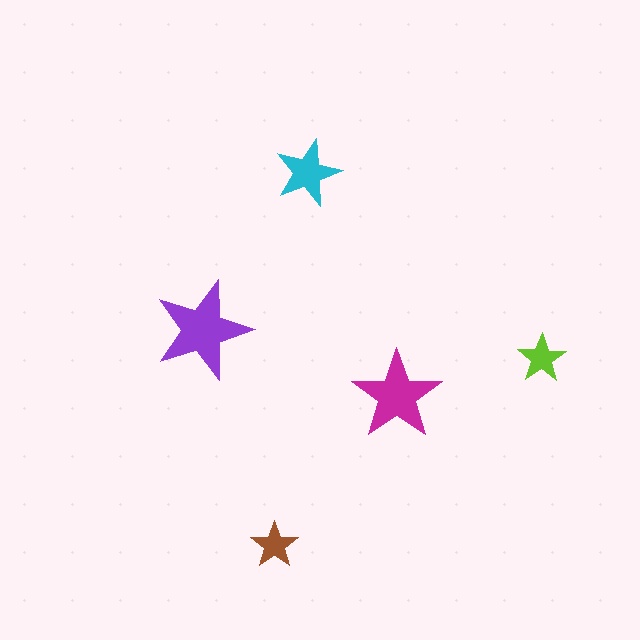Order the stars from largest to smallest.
the purple one, the magenta one, the cyan one, the lime one, the brown one.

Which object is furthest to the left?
The purple star is leftmost.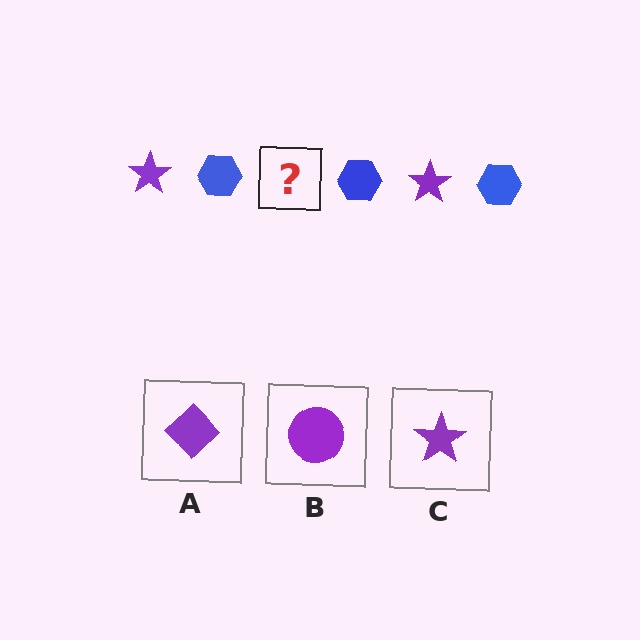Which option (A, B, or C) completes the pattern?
C.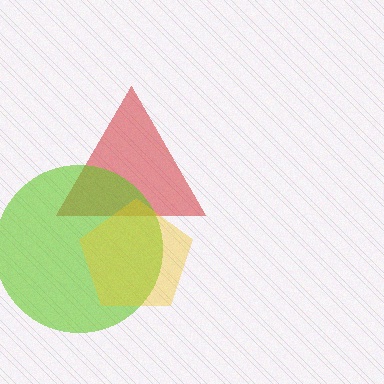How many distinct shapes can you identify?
There are 3 distinct shapes: a red triangle, a lime circle, a yellow pentagon.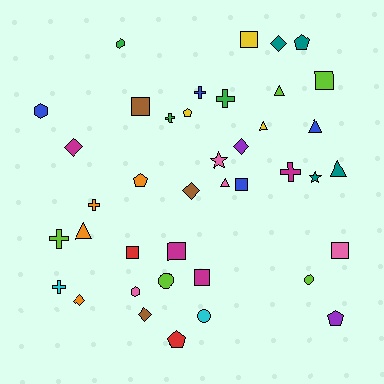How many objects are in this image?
There are 40 objects.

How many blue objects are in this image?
There are 4 blue objects.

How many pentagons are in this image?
There are 5 pentagons.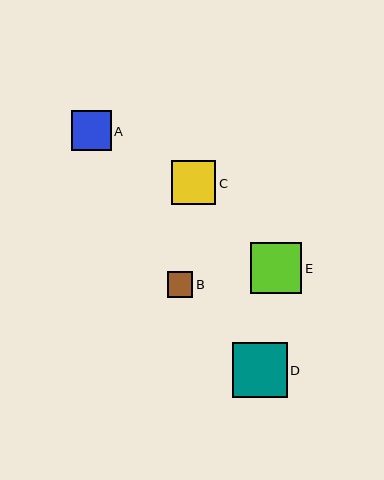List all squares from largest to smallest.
From largest to smallest: D, E, C, A, B.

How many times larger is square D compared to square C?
Square D is approximately 1.3 times the size of square C.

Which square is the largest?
Square D is the largest with a size of approximately 55 pixels.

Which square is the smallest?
Square B is the smallest with a size of approximately 26 pixels.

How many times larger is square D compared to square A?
Square D is approximately 1.4 times the size of square A.